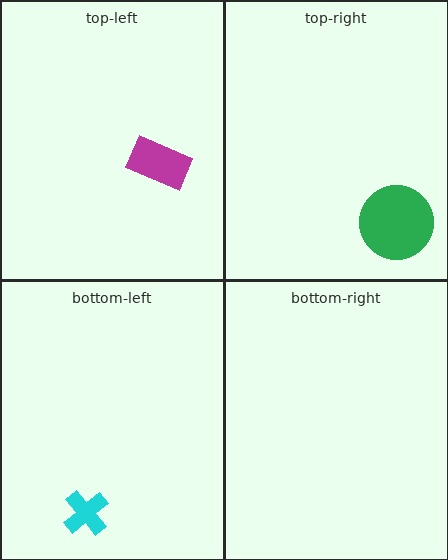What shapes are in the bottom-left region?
The cyan cross.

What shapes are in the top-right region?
The green circle.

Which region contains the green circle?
The top-right region.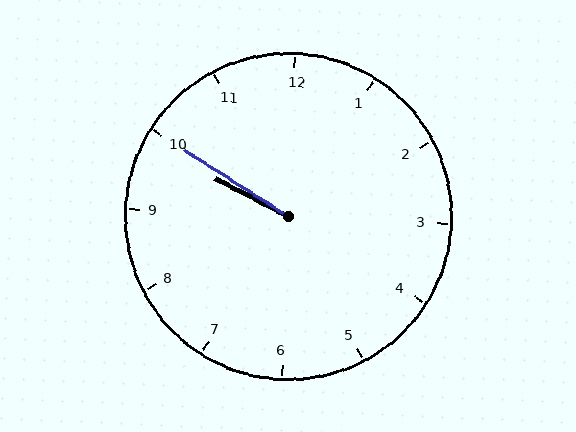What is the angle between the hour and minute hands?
Approximately 5 degrees.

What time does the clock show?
9:50.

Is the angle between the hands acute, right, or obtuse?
It is acute.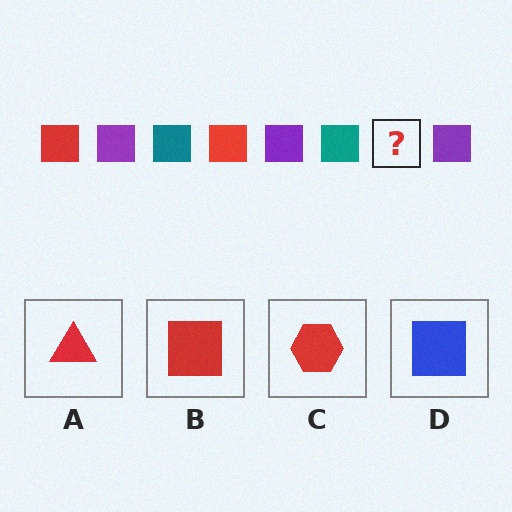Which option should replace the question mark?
Option B.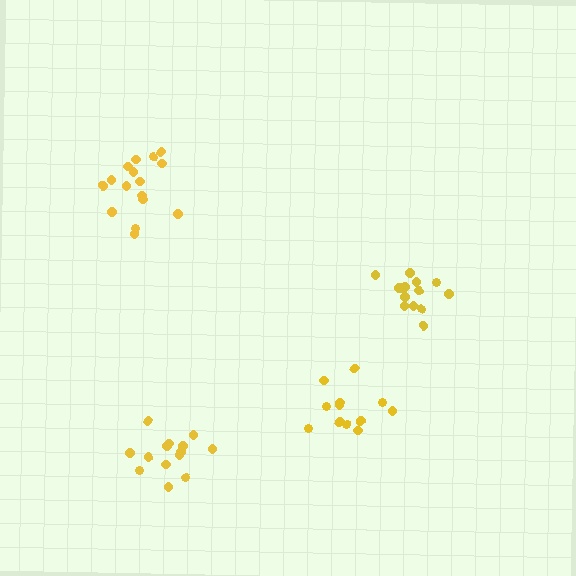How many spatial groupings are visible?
There are 4 spatial groupings.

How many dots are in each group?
Group 1: 12 dots, Group 2: 14 dots, Group 3: 14 dots, Group 4: 16 dots (56 total).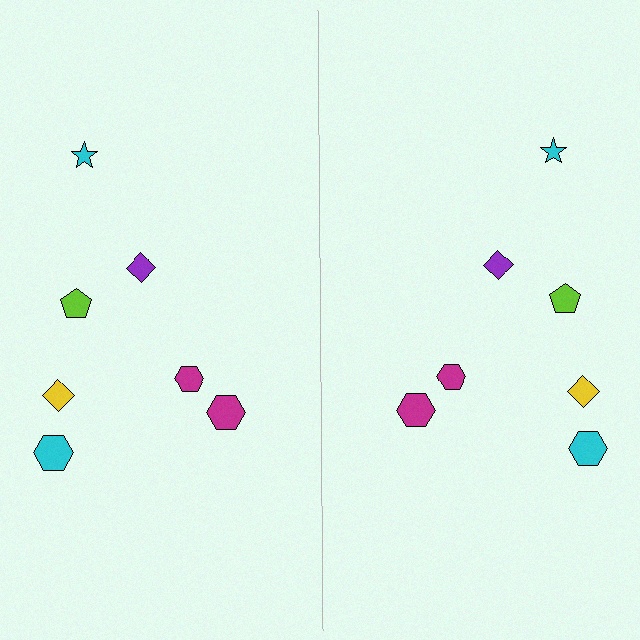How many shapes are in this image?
There are 14 shapes in this image.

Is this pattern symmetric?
Yes, this pattern has bilateral (reflection) symmetry.